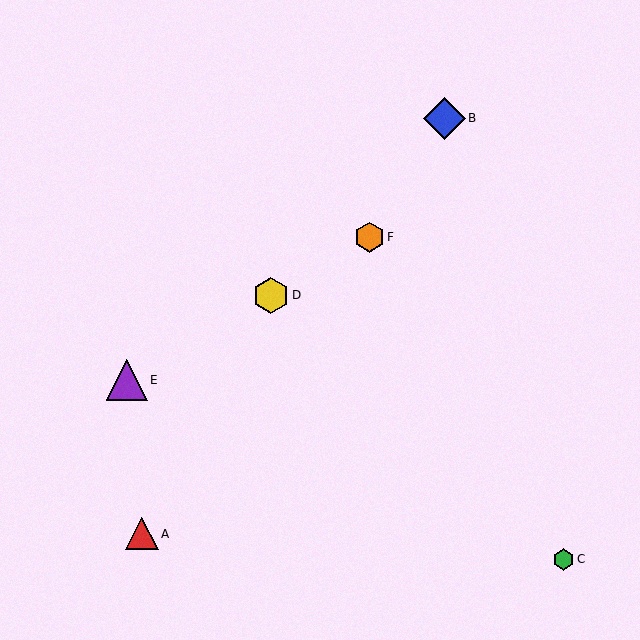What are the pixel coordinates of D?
Object D is at (271, 295).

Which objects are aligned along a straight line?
Objects D, E, F are aligned along a straight line.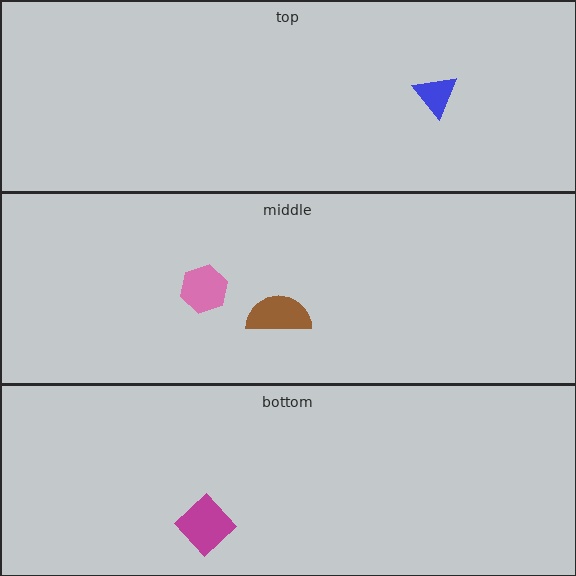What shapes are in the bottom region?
The magenta diamond.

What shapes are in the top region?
The blue triangle.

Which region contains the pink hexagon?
The middle region.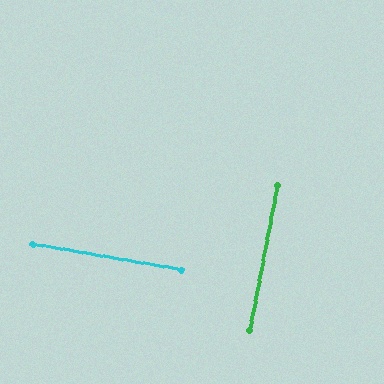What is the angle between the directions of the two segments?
Approximately 89 degrees.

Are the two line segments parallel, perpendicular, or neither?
Perpendicular — they meet at approximately 89°.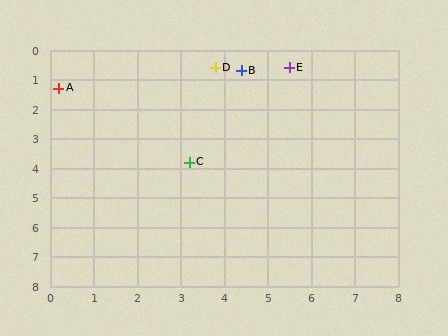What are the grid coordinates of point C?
Point C is at approximately (3.2, 3.8).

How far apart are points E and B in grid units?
Points E and B are about 1.1 grid units apart.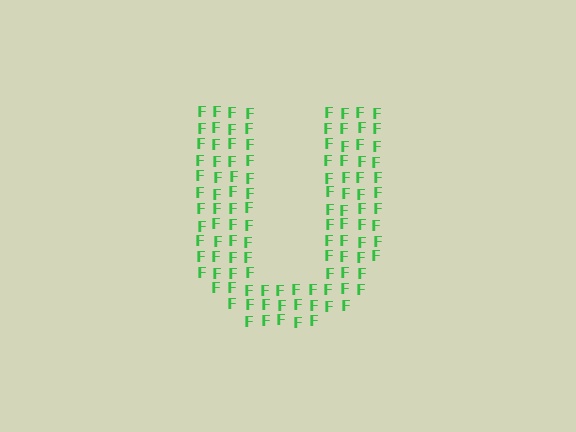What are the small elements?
The small elements are letter F's.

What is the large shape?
The large shape is the letter U.